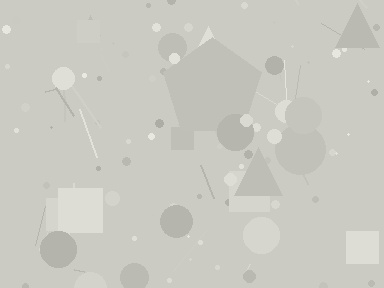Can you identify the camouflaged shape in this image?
The camouflaged shape is a pentagon.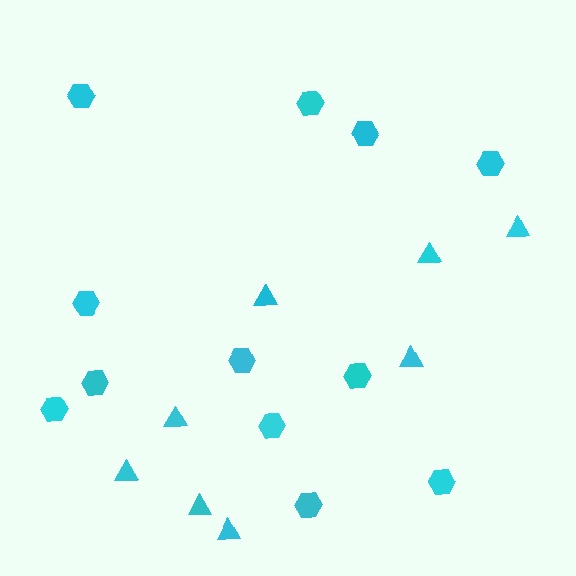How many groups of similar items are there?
There are 2 groups: one group of hexagons (12) and one group of triangles (8).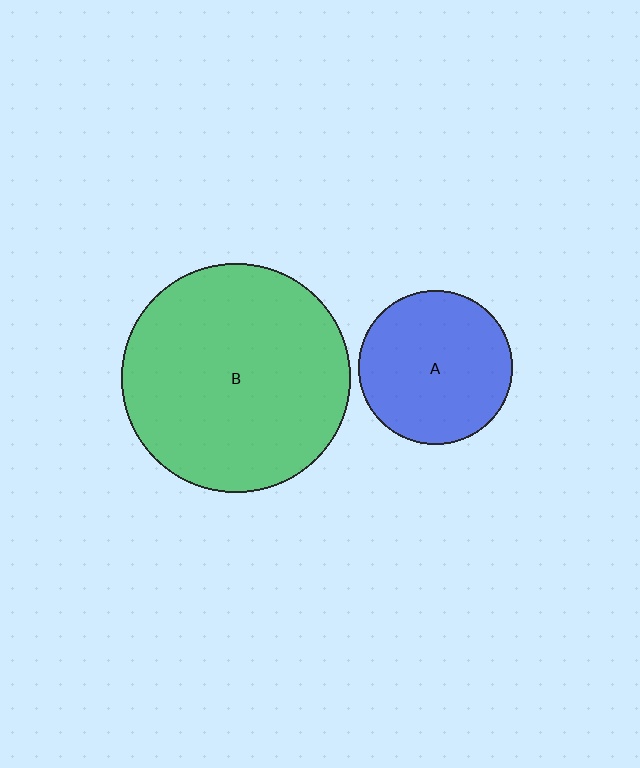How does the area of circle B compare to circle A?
Approximately 2.2 times.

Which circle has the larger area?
Circle B (green).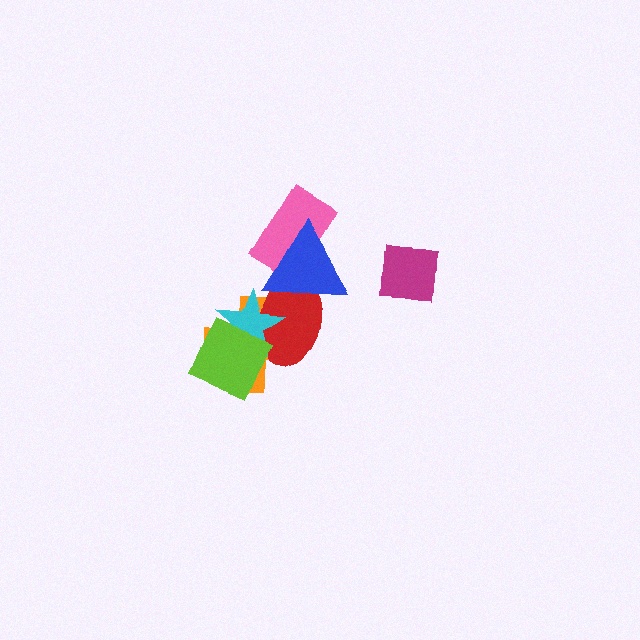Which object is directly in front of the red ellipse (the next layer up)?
The cyan star is directly in front of the red ellipse.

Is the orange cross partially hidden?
Yes, it is partially covered by another shape.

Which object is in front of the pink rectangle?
The blue triangle is in front of the pink rectangle.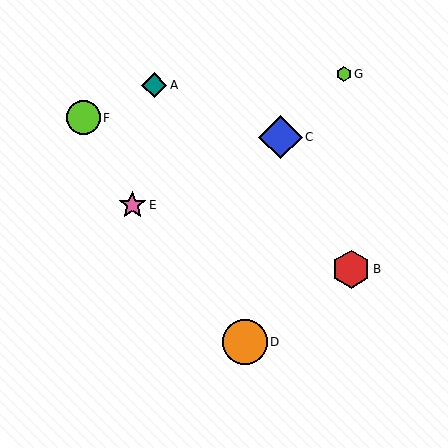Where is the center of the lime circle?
The center of the lime circle is at (83, 118).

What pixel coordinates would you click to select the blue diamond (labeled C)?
Click at (280, 137) to select the blue diamond C.